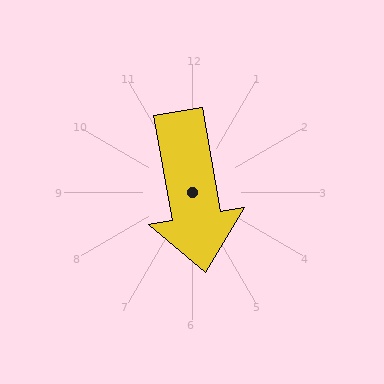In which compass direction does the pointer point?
South.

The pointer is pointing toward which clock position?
Roughly 6 o'clock.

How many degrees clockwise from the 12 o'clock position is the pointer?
Approximately 170 degrees.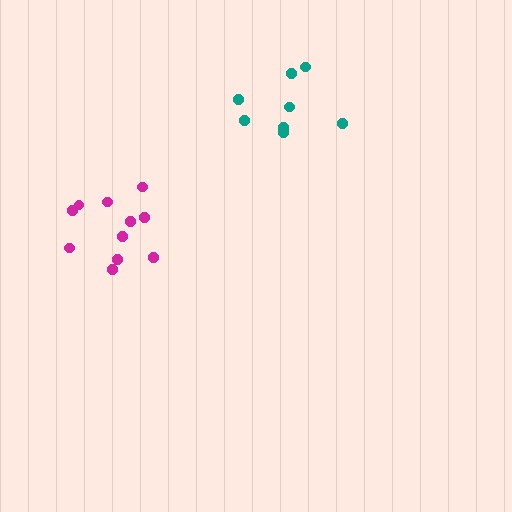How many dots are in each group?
Group 1: 8 dots, Group 2: 11 dots (19 total).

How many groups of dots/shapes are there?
There are 2 groups.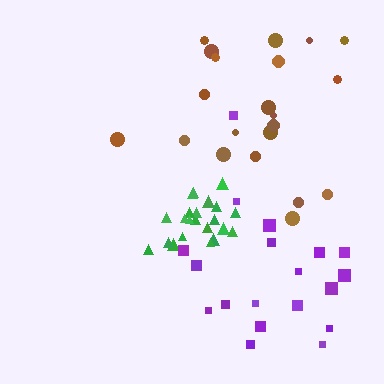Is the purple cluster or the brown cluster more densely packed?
Purple.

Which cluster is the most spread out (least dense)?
Brown.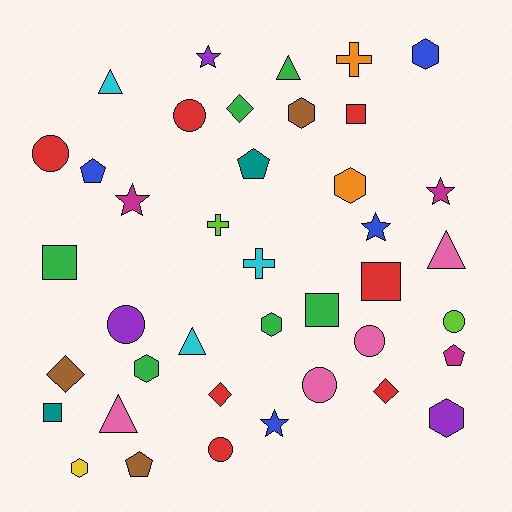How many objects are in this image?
There are 40 objects.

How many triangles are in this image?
There are 5 triangles.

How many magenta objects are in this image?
There are 3 magenta objects.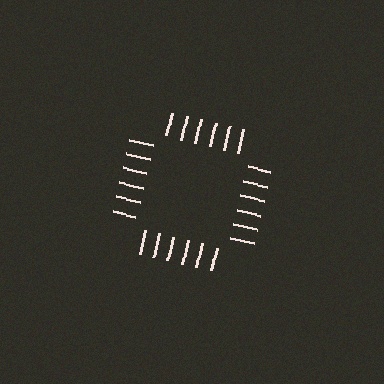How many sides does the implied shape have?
4 sides — the line-ends trace a square.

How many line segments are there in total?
24 — 6 along each of the 4 edges.